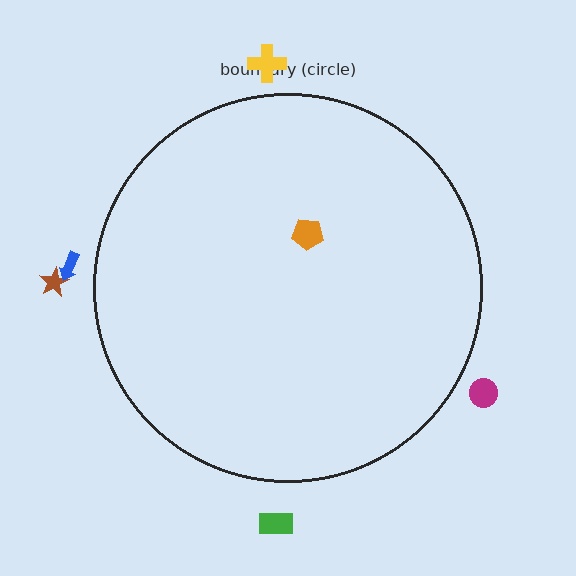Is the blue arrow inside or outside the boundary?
Outside.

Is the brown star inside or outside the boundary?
Outside.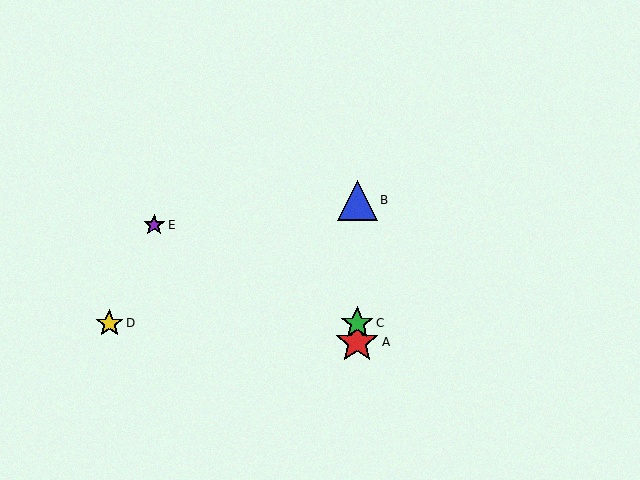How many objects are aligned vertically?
3 objects (A, B, C) are aligned vertically.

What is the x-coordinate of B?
Object B is at x≈357.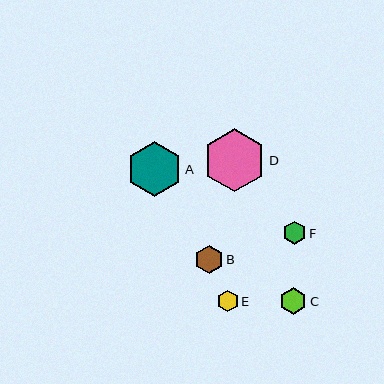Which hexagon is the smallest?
Hexagon E is the smallest with a size of approximately 21 pixels.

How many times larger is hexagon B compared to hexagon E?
Hexagon B is approximately 1.3 times the size of hexagon E.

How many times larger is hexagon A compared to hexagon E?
Hexagon A is approximately 2.6 times the size of hexagon E.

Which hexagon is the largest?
Hexagon D is the largest with a size of approximately 63 pixels.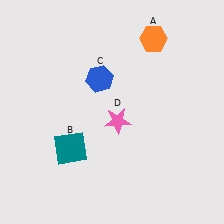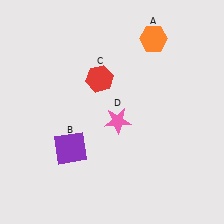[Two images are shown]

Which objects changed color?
B changed from teal to purple. C changed from blue to red.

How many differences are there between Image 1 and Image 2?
There are 2 differences between the two images.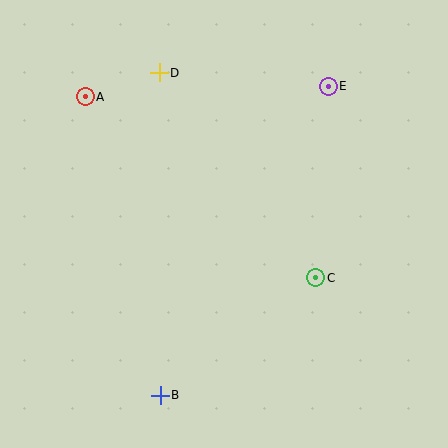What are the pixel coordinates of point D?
Point D is at (159, 73).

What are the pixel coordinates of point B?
Point B is at (160, 395).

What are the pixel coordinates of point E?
Point E is at (328, 86).